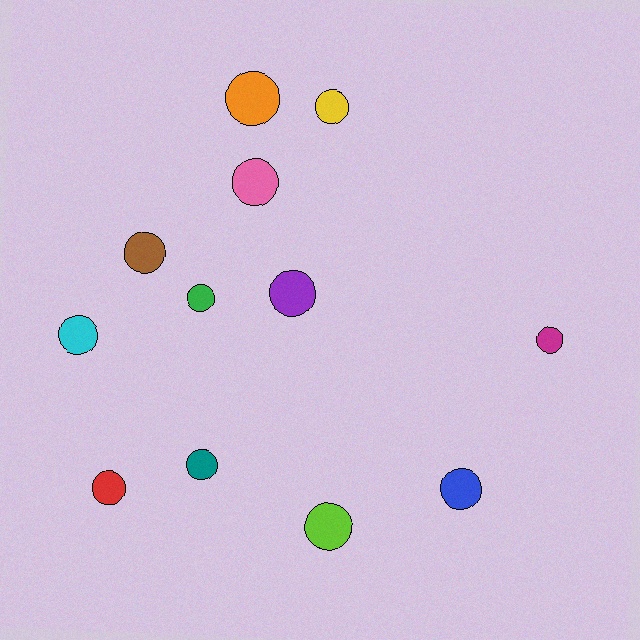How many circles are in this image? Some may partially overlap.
There are 12 circles.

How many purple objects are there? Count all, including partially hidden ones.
There is 1 purple object.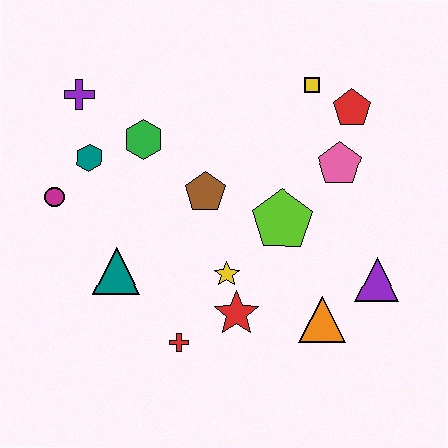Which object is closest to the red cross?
The red star is closest to the red cross.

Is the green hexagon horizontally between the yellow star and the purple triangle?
No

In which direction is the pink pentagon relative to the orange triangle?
The pink pentagon is above the orange triangle.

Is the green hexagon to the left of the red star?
Yes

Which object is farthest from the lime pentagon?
The purple cross is farthest from the lime pentagon.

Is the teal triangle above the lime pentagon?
No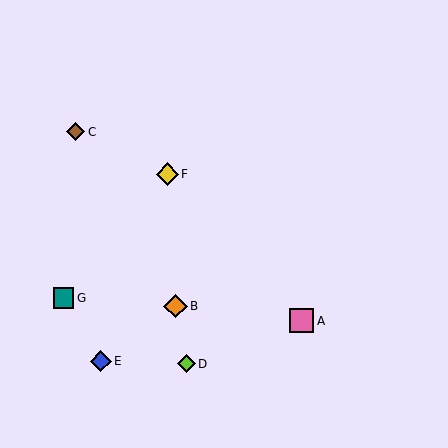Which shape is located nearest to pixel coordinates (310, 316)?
The pink square (labeled A) at (302, 321) is nearest to that location.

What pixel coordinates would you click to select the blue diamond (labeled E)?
Click at (101, 362) to select the blue diamond E.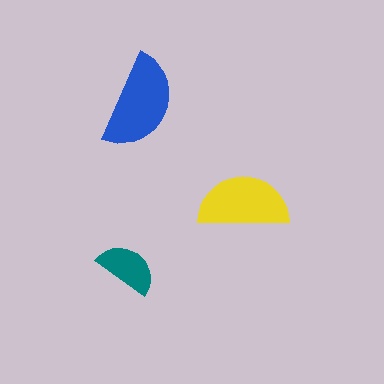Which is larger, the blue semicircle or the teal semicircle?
The blue one.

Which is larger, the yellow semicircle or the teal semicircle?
The yellow one.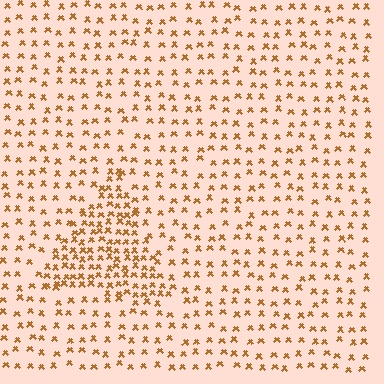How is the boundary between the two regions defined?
The boundary is defined by a change in element density (approximately 2.1x ratio). All elements are the same color, size, and shape.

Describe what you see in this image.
The image contains small brown elements arranged at two different densities. A triangle-shaped region is visible where the elements are more densely packed than the surrounding area.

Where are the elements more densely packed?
The elements are more densely packed inside the triangle boundary.